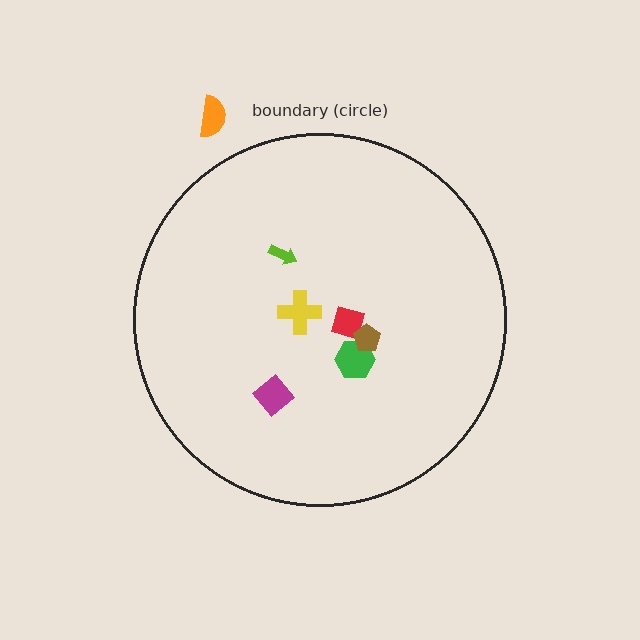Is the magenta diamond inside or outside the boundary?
Inside.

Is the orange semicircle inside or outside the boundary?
Outside.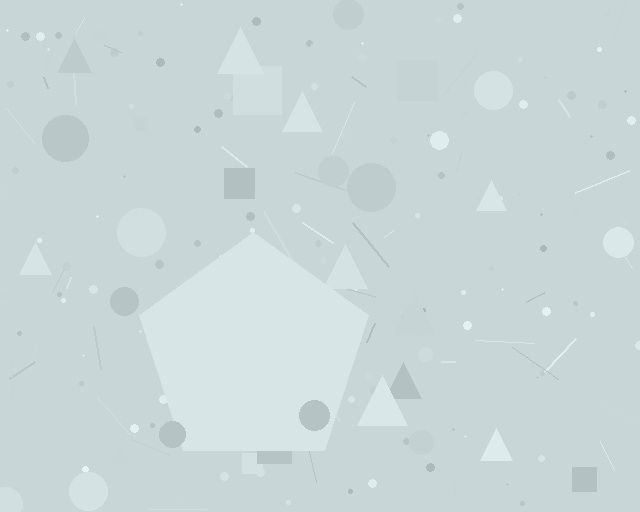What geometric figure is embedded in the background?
A pentagon is embedded in the background.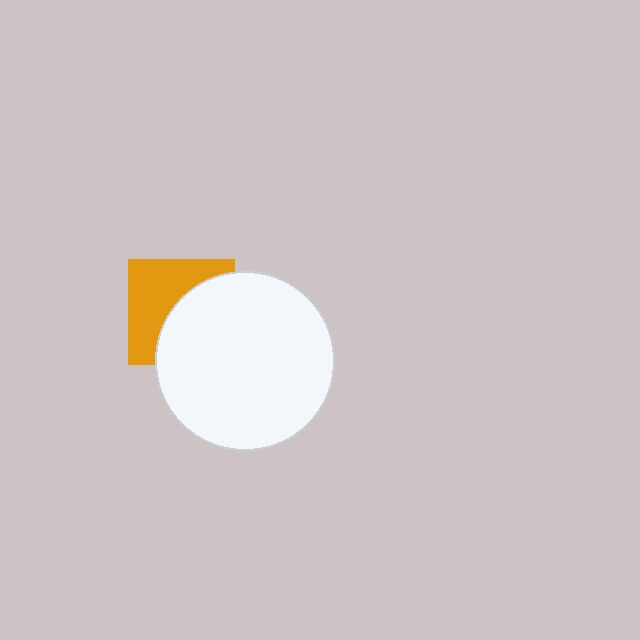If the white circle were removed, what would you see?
You would see the complete orange square.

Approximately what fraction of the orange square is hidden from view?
Roughly 51% of the orange square is hidden behind the white circle.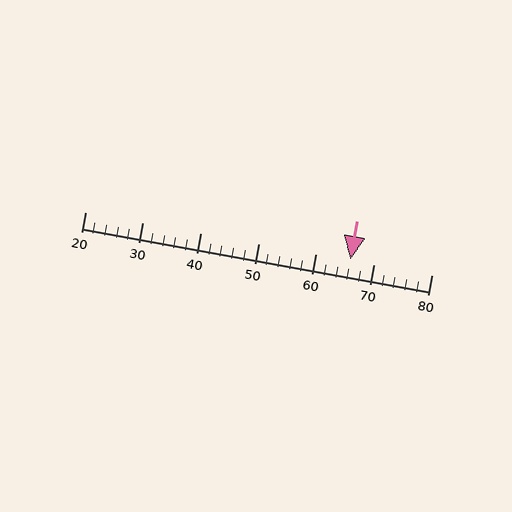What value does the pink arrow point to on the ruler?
The pink arrow points to approximately 66.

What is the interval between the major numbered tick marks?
The major tick marks are spaced 10 units apart.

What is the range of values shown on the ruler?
The ruler shows values from 20 to 80.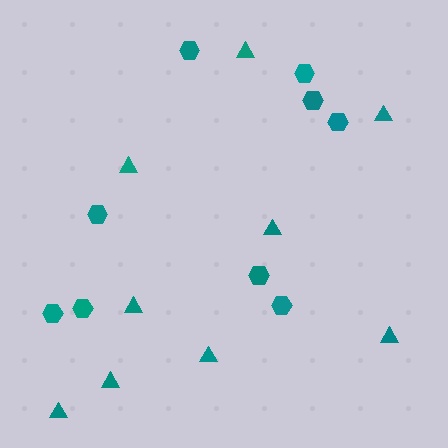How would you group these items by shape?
There are 2 groups: one group of triangles (9) and one group of hexagons (9).